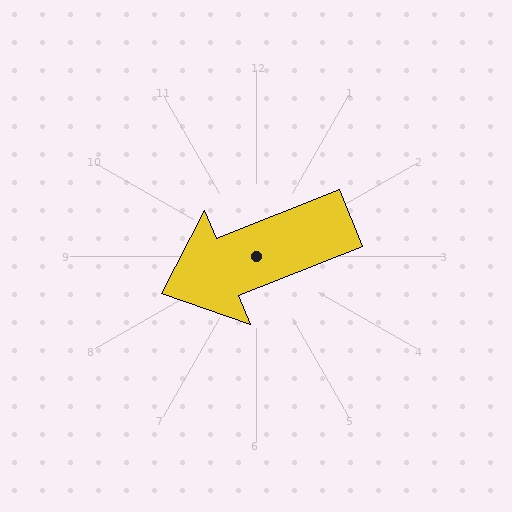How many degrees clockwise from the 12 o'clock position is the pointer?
Approximately 248 degrees.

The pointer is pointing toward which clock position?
Roughly 8 o'clock.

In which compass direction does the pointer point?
West.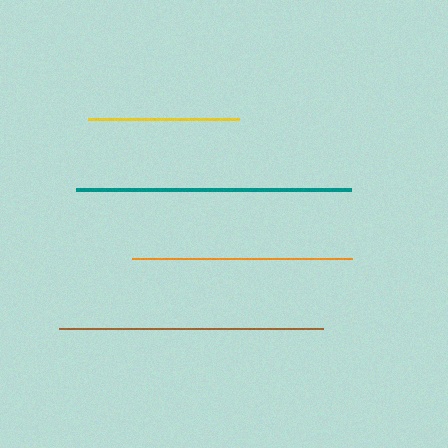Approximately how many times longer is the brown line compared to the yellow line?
The brown line is approximately 1.7 times the length of the yellow line.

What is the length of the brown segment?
The brown segment is approximately 264 pixels long.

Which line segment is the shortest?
The yellow line is the shortest at approximately 151 pixels.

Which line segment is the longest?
The teal line is the longest at approximately 275 pixels.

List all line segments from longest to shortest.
From longest to shortest: teal, brown, orange, yellow.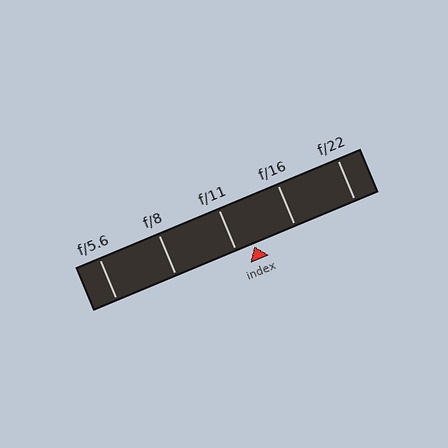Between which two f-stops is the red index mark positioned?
The index mark is between f/11 and f/16.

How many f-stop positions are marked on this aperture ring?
There are 5 f-stop positions marked.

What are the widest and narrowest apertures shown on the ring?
The widest aperture shown is f/5.6 and the narrowest is f/22.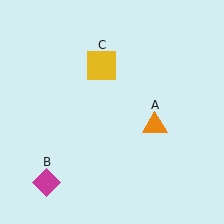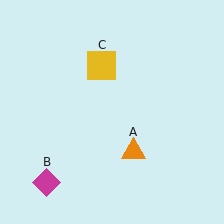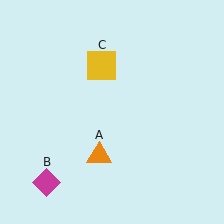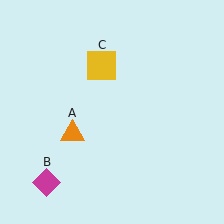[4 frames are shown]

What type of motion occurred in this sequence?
The orange triangle (object A) rotated clockwise around the center of the scene.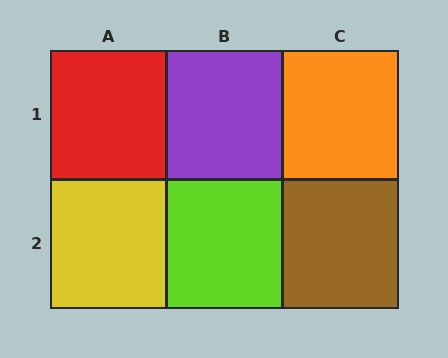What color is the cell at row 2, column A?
Yellow.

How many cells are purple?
1 cell is purple.